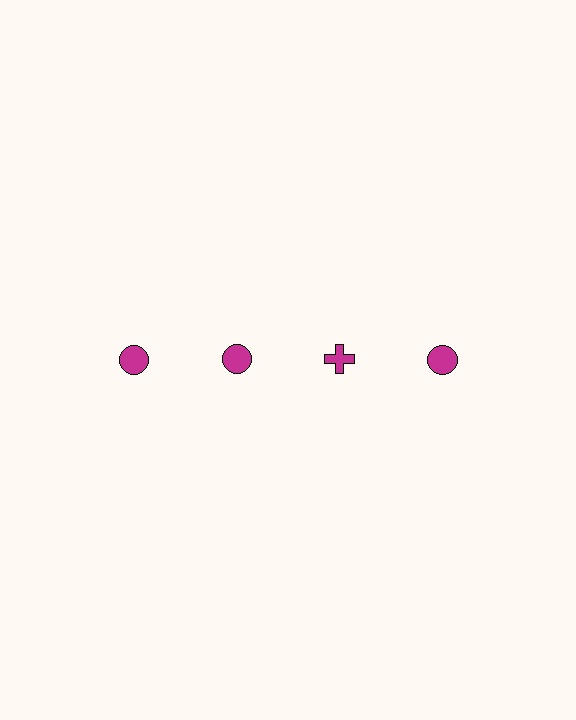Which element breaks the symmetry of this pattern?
The magenta cross in the top row, center column breaks the symmetry. All other shapes are magenta circles.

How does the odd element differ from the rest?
It has a different shape: cross instead of circle.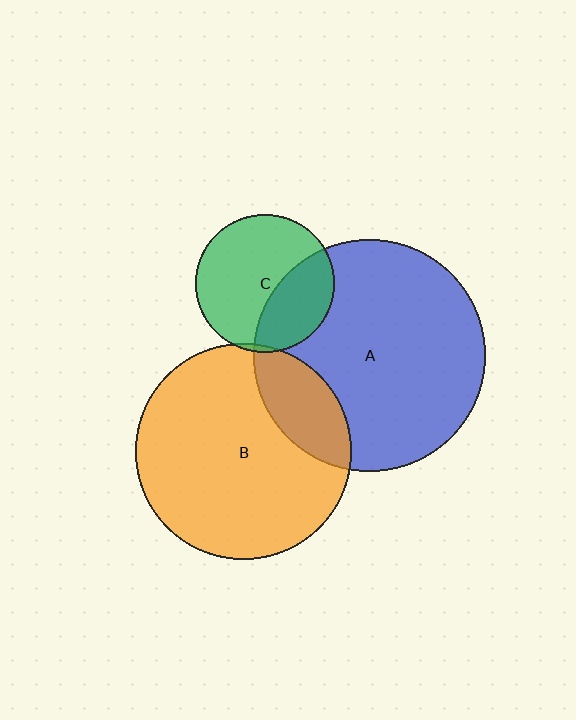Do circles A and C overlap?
Yes.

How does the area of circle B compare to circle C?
Approximately 2.4 times.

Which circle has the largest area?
Circle A (blue).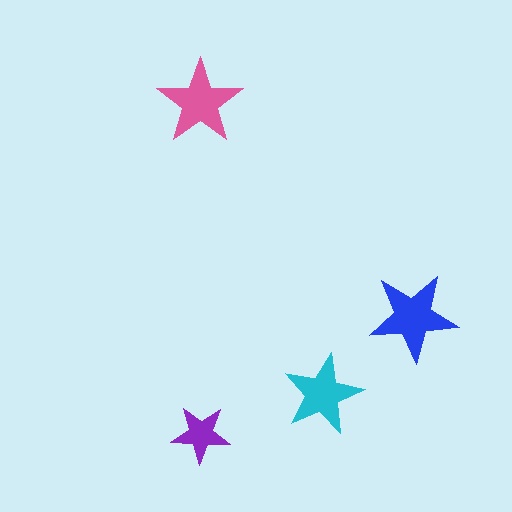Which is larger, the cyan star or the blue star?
The blue one.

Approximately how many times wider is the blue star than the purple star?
About 1.5 times wider.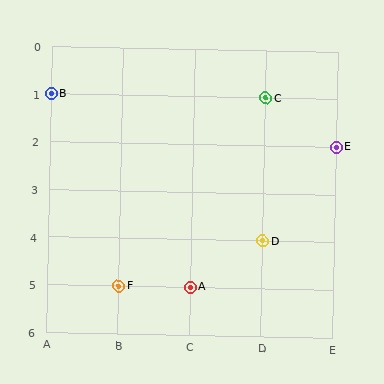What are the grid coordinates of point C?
Point C is at grid coordinates (D, 1).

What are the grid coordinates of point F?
Point F is at grid coordinates (B, 5).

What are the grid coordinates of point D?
Point D is at grid coordinates (D, 4).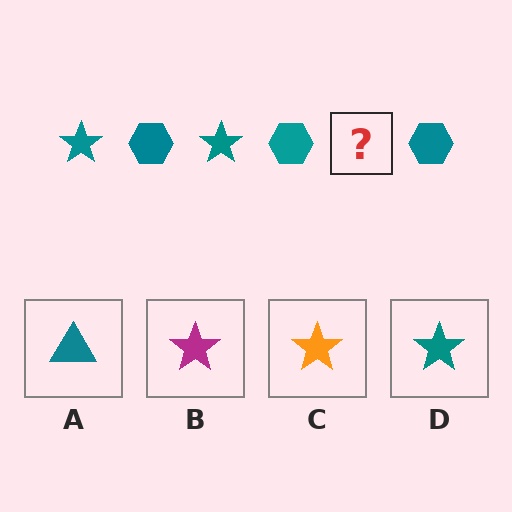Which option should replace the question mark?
Option D.